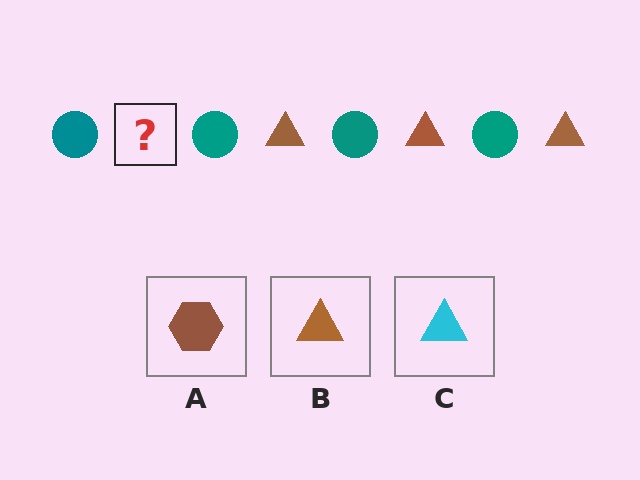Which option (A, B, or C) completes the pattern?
B.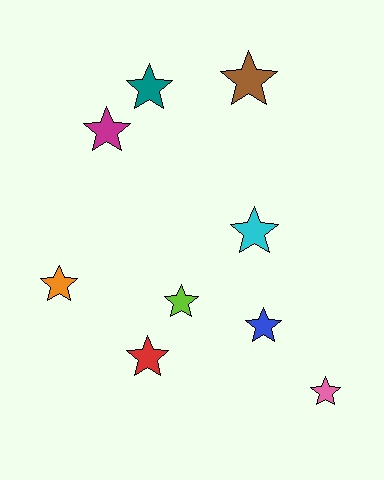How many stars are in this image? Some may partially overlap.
There are 9 stars.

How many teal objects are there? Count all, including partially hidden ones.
There is 1 teal object.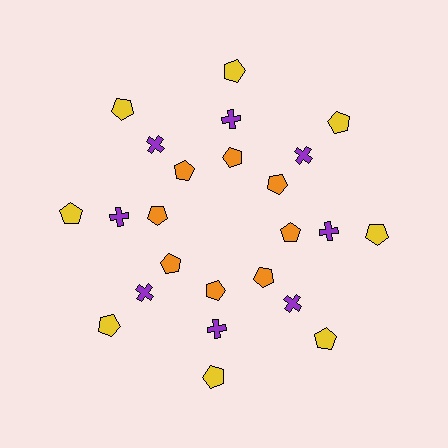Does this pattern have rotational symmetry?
Yes, this pattern has 8-fold rotational symmetry. It looks the same after rotating 45 degrees around the center.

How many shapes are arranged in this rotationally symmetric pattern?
There are 24 shapes, arranged in 8 groups of 3.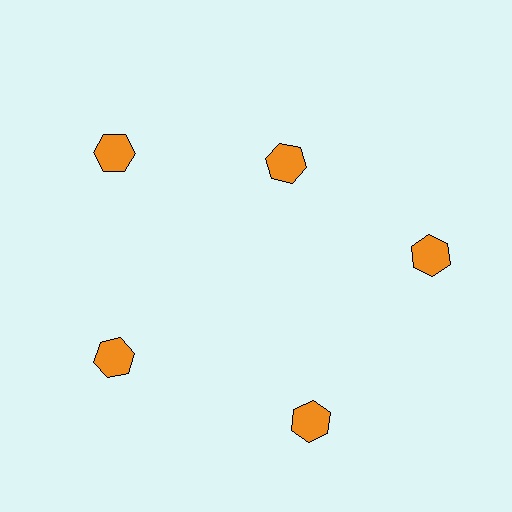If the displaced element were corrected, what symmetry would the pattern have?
It would have 5-fold rotational symmetry — the pattern would map onto itself every 72 degrees.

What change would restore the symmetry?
The symmetry would be restored by moving it outward, back onto the ring so that all 5 hexagons sit at equal angles and equal distance from the center.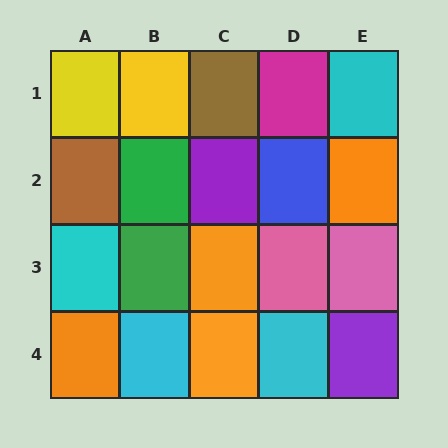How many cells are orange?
4 cells are orange.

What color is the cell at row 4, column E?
Purple.